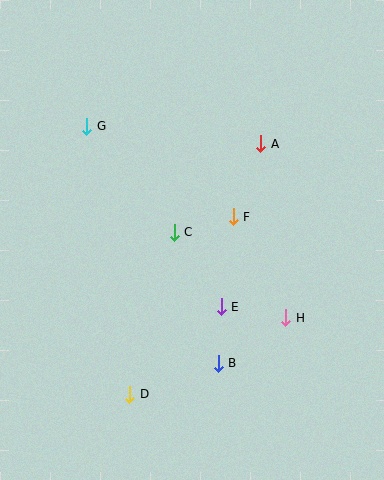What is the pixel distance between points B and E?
The distance between B and E is 57 pixels.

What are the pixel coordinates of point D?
Point D is at (130, 394).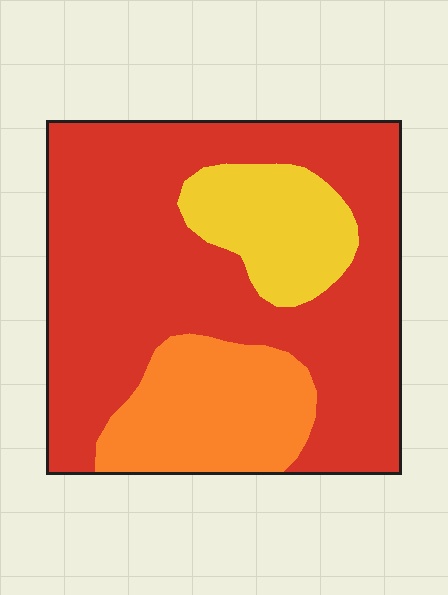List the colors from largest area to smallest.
From largest to smallest: red, orange, yellow.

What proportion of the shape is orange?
Orange takes up less than a quarter of the shape.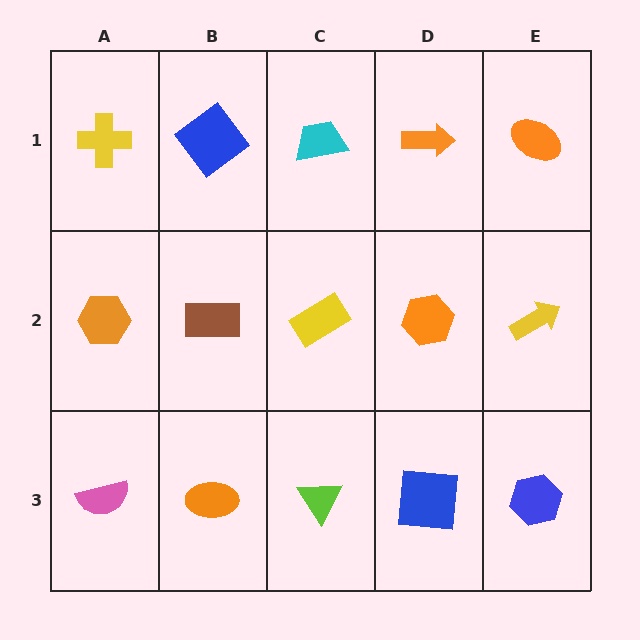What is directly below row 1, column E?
A yellow arrow.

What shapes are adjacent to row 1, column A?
An orange hexagon (row 2, column A), a blue diamond (row 1, column B).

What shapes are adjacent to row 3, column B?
A brown rectangle (row 2, column B), a pink semicircle (row 3, column A), a lime triangle (row 3, column C).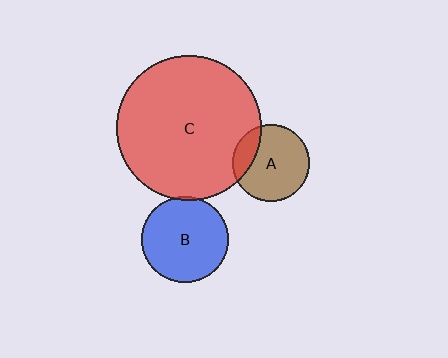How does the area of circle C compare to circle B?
Approximately 2.8 times.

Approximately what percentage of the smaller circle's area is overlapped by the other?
Approximately 5%.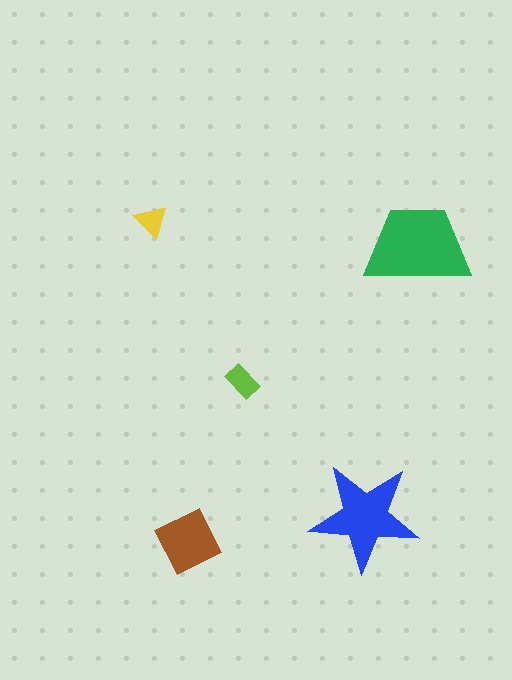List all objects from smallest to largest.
The yellow triangle, the lime rectangle, the brown diamond, the blue star, the green trapezoid.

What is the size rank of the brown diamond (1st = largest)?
3rd.